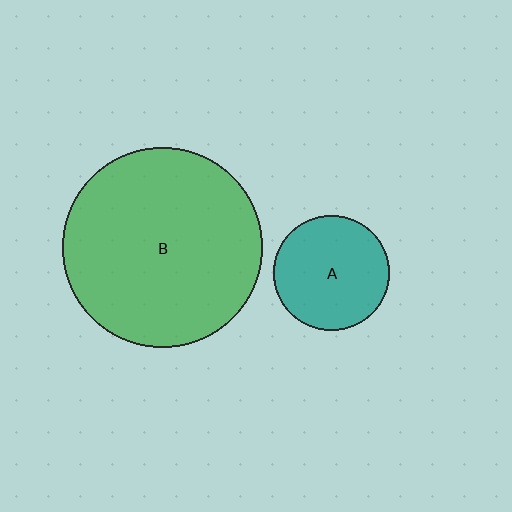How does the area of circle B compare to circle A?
Approximately 3.0 times.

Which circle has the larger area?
Circle B (green).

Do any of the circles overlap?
No, none of the circles overlap.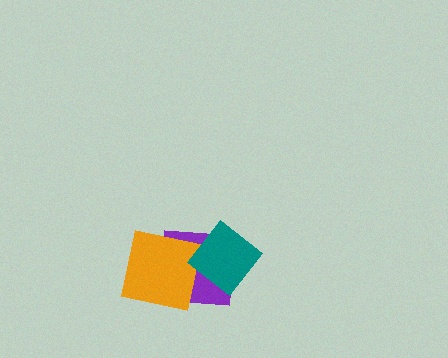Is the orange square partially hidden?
Yes, it is partially covered by another shape.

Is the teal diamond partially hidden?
No, no other shape covers it.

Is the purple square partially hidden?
Yes, it is partially covered by another shape.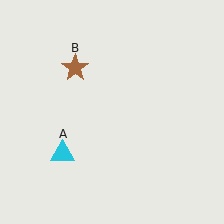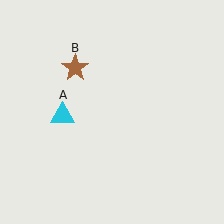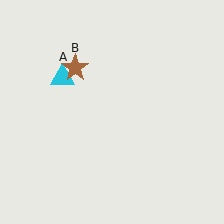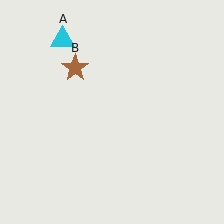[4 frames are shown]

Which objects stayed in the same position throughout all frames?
Brown star (object B) remained stationary.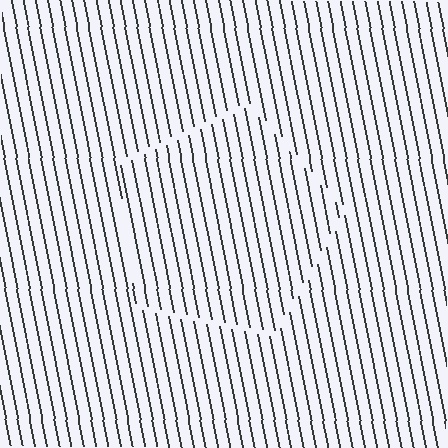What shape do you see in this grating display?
An illusory pentagon. The interior of the shape contains the same grating, shifted by half a period — the contour is defined by the phase discontinuity where line-ends from the inner and outer gratings abut.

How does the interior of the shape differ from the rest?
The interior of the shape contains the same grating, shifted by half a period — the contour is defined by the phase discontinuity where line-ends from the inner and outer gratings abut.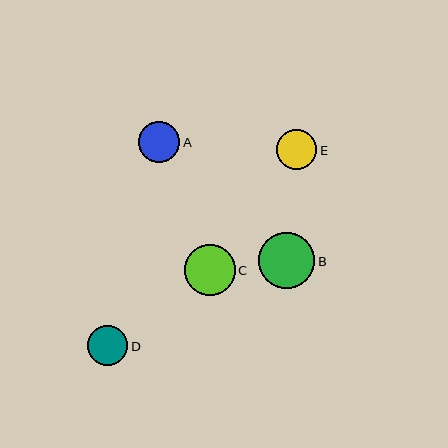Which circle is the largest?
Circle B is the largest with a size of approximately 56 pixels.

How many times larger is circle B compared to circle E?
Circle B is approximately 1.4 times the size of circle E.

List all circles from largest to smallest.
From largest to smallest: B, C, A, D, E.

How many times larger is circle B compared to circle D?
Circle B is approximately 1.4 times the size of circle D.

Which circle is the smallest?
Circle E is the smallest with a size of approximately 40 pixels.